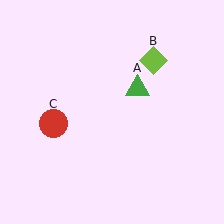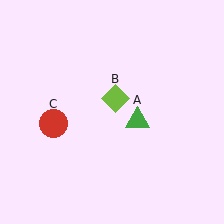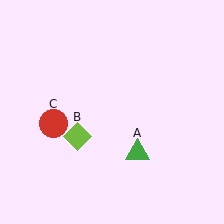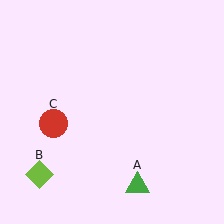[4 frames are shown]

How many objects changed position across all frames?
2 objects changed position: green triangle (object A), lime diamond (object B).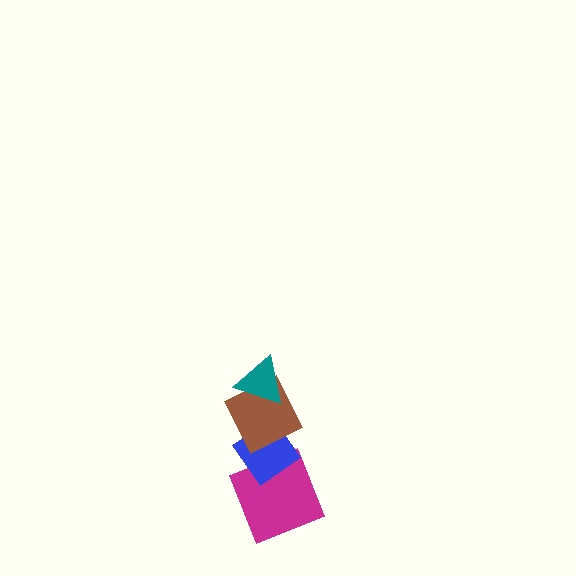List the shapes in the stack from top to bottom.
From top to bottom: the teal triangle, the brown square, the blue diamond, the magenta square.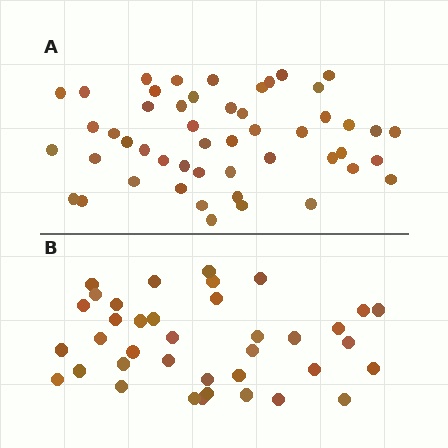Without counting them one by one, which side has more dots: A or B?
Region A (the top region) has more dots.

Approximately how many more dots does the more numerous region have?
Region A has roughly 12 or so more dots than region B.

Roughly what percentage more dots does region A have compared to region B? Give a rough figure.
About 30% more.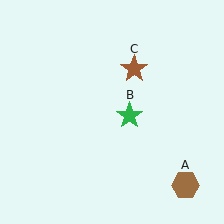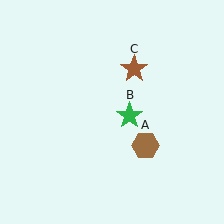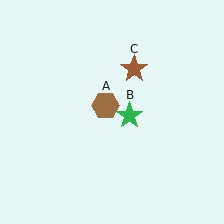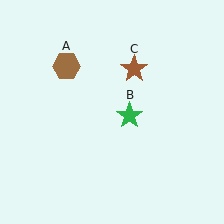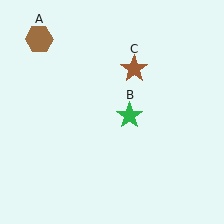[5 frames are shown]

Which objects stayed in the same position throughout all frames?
Green star (object B) and brown star (object C) remained stationary.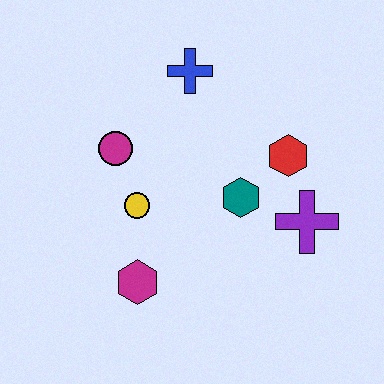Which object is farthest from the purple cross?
The magenta circle is farthest from the purple cross.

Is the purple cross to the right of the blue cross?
Yes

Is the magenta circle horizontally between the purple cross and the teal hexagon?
No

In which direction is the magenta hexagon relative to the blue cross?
The magenta hexagon is below the blue cross.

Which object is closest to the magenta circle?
The yellow circle is closest to the magenta circle.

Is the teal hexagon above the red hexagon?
No